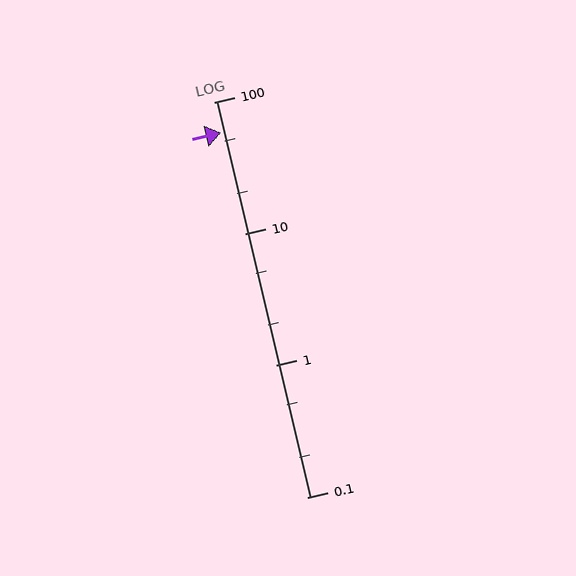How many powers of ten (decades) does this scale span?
The scale spans 3 decades, from 0.1 to 100.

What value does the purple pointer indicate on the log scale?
The pointer indicates approximately 59.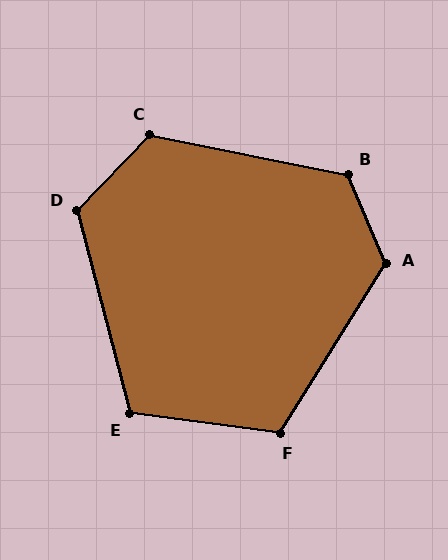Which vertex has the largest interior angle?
A, at approximately 125 degrees.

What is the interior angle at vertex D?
Approximately 121 degrees (obtuse).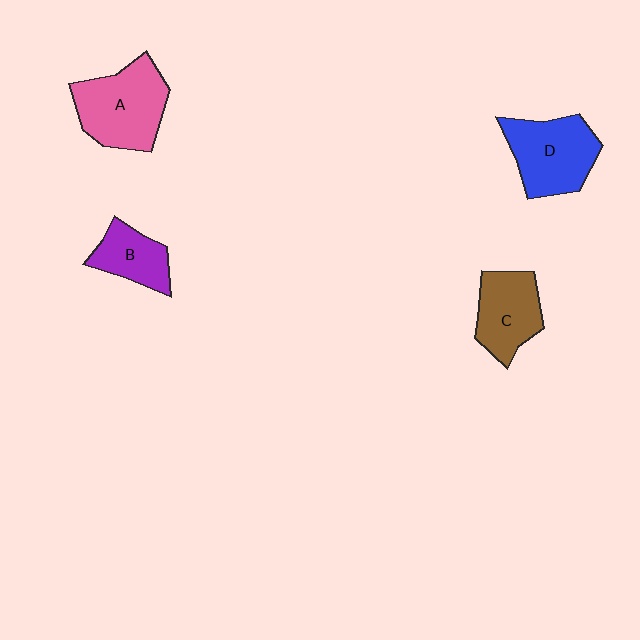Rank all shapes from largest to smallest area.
From largest to smallest: A (pink), D (blue), C (brown), B (purple).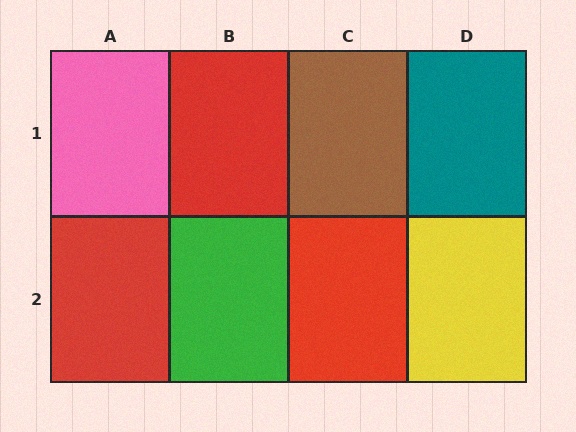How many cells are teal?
1 cell is teal.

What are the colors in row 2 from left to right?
Red, green, red, yellow.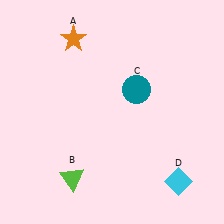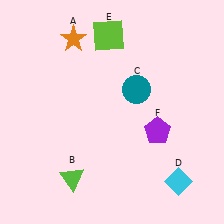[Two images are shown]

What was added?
A lime square (E), a purple pentagon (F) were added in Image 2.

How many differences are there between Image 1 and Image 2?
There are 2 differences between the two images.